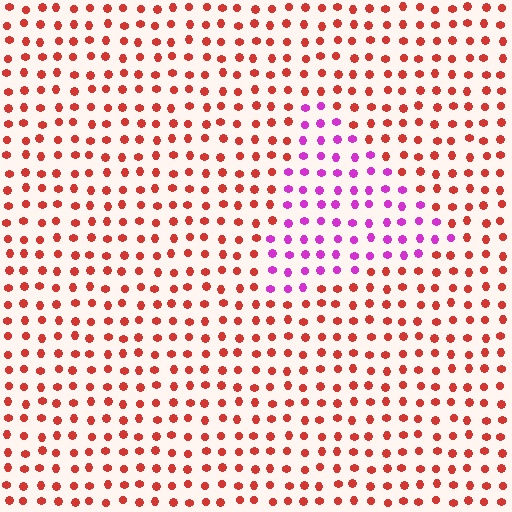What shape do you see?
I see a triangle.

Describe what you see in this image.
The image is filled with small red elements in a uniform arrangement. A triangle-shaped region is visible where the elements are tinted to a slightly different hue, forming a subtle color boundary.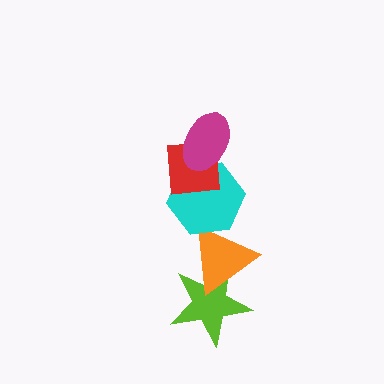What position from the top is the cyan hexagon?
The cyan hexagon is 3rd from the top.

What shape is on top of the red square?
The magenta ellipse is on top of the red square.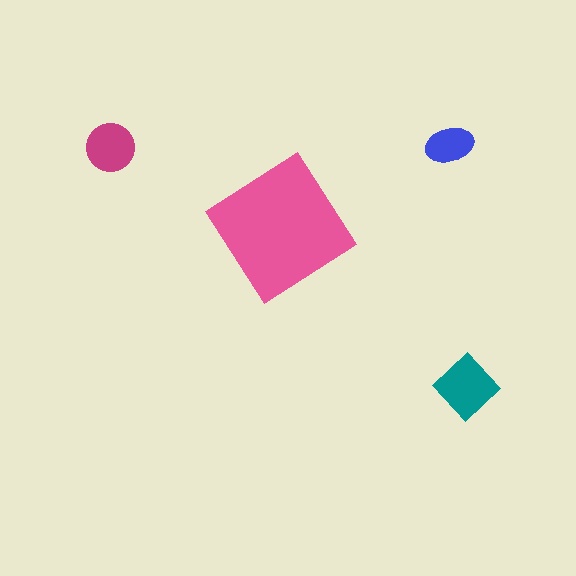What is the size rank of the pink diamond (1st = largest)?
1st.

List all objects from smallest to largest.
The blue ellipse, the magenta circle, the teal diamond, the pink diamond.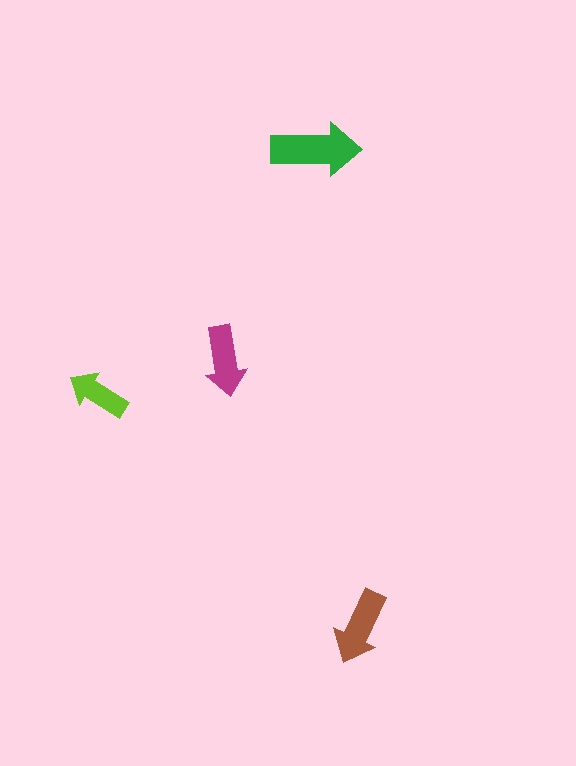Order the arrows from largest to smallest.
the green one, the brown one, the magenta one, the lime one.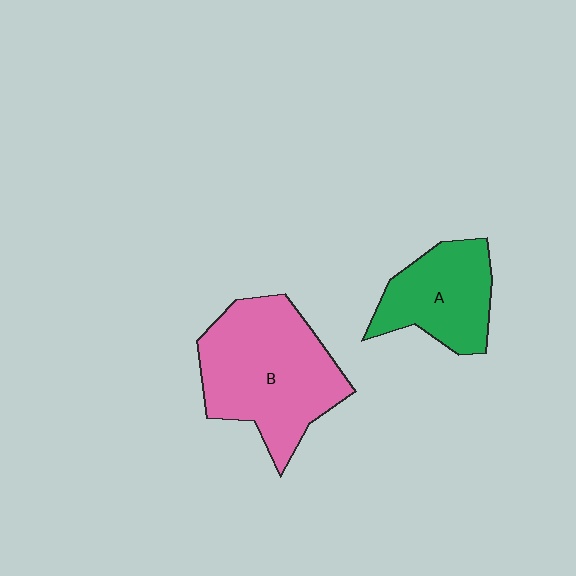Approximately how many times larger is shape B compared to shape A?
Approximately 1.6 times.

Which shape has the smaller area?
Shape A (green).